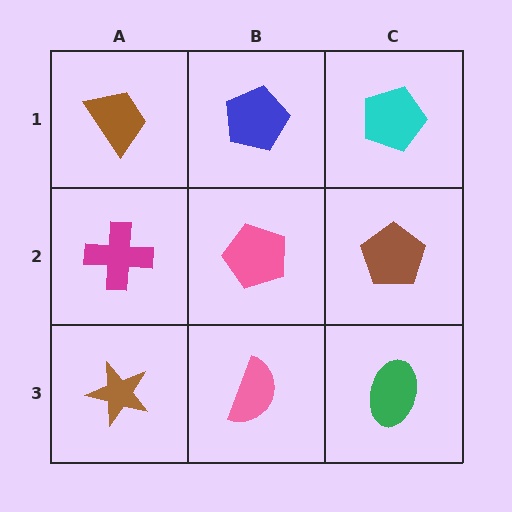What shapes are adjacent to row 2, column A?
A brown trapezoid (row 1, column A), a brown star (row 3, column A), a pink pentagon (row 2, column B).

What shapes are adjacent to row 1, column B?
A pink pentagon (row 2, column B), a brown trapezoid (row 1, column A), a cyan pentagon (row 1, column C).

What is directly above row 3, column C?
A brown pentagon.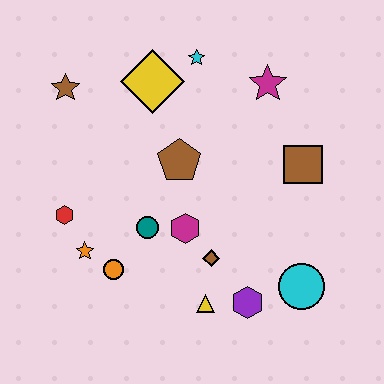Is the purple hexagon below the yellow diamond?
Yes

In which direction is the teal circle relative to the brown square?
The teal circle is to the left of the brown square.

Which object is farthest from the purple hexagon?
The brown star is farthest from the purple hexagon.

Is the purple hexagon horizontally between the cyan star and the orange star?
No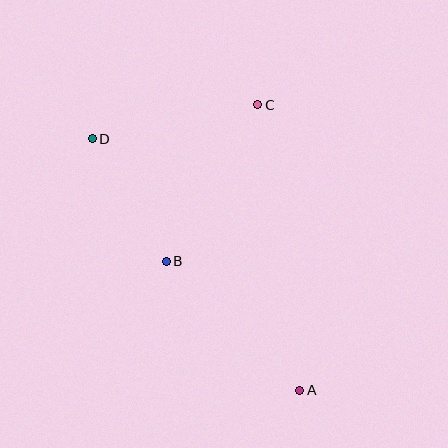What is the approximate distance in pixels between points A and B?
The distance between A and B is approximately 186 pixels.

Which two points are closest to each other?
Points B and D are closest to each other.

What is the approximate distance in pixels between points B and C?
The distance between B and C is approximately 181 pixels.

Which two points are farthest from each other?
Points A and D are farthest from each other.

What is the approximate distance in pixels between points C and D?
The distance between C and D is approximately 169 pixels.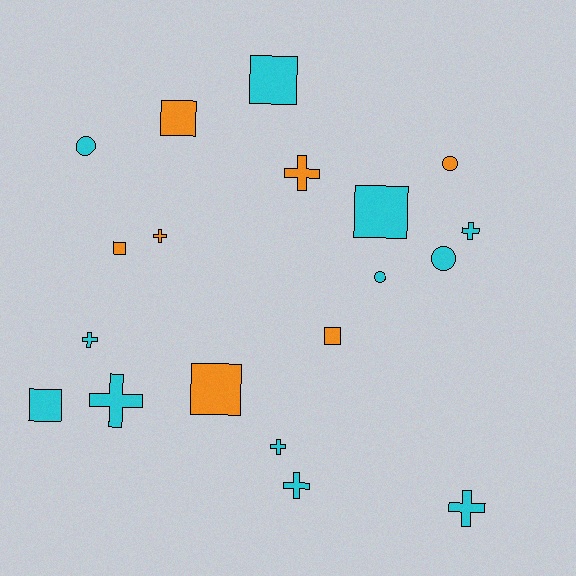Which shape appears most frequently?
Cross, with 8 objects.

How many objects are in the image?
There are 19 objects.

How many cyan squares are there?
There are 3 cyan squares.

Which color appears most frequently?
Cyan, with 12 objects.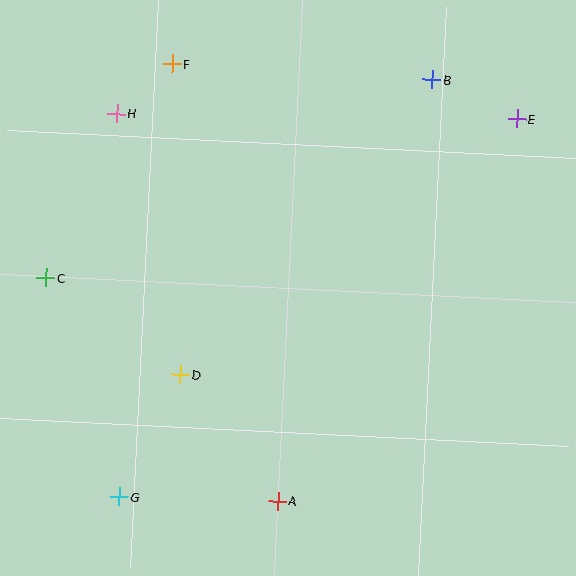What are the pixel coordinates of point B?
Point B is at (432, 79).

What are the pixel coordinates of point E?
Point E is at (517, 119).